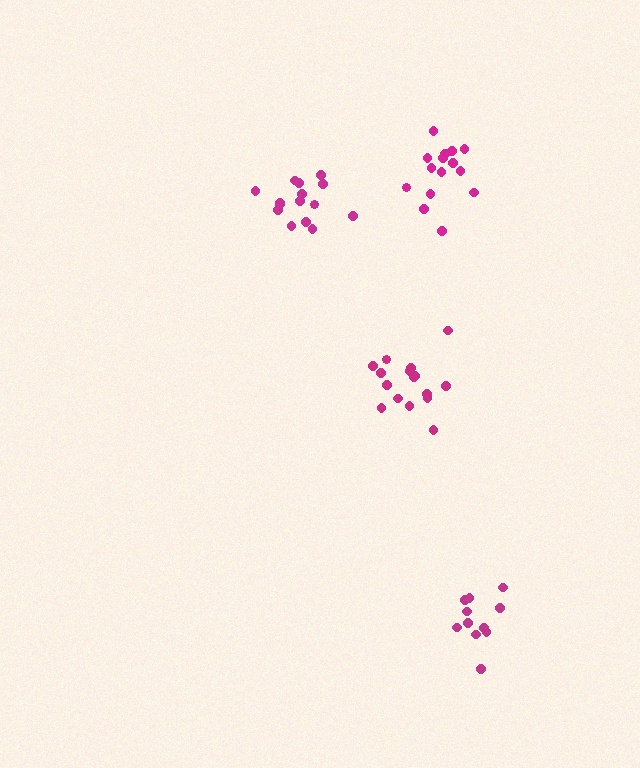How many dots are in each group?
Group 1: 15 dots, Group 2: 15 dots, Group 3: 16 dots, Group 4: 11 dots (57 total).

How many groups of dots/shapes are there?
There are 4 groups.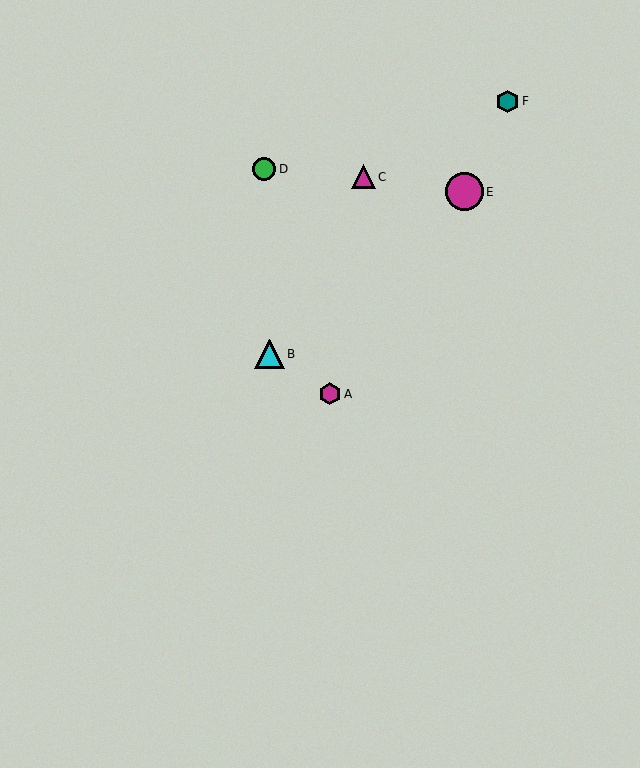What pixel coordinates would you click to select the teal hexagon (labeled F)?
Click at (507, 101) to select the teal hexagon F.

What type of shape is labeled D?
Shape D is a green circle.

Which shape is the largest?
The magenta circle (labeled E) is the largest.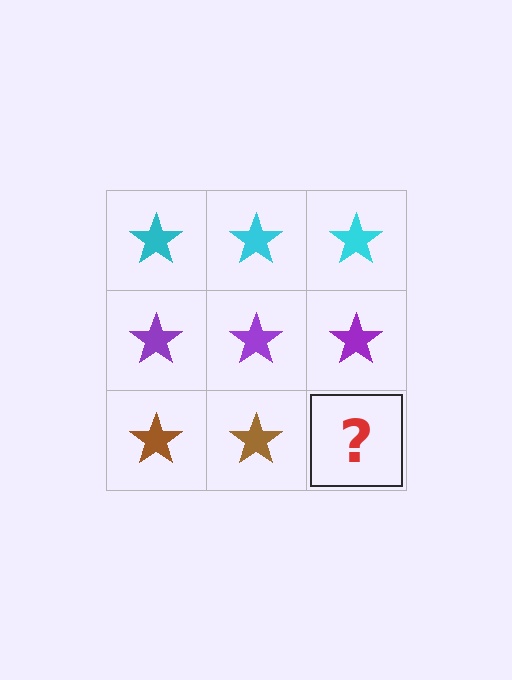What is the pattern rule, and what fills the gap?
The rule is that each row has a consistent color. The gap should be filled with a brown star.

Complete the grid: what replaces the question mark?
The question mark should be replaced with a brown star.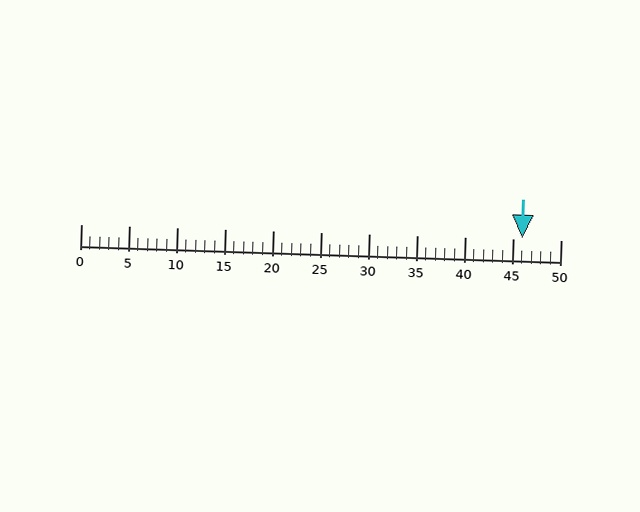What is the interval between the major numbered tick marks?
The major tick marks are spaced 5 units apart.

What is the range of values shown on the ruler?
The ruler shows values from 0 to 50.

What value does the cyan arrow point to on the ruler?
The cyan arrow points to approximately 46.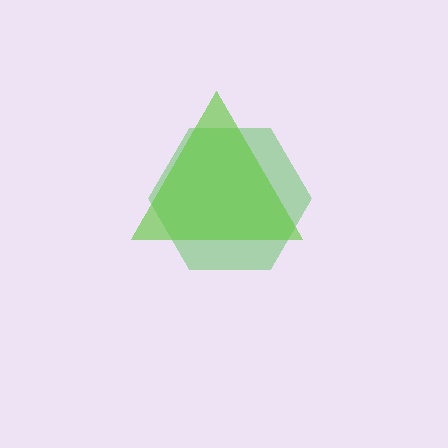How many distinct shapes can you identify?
There are 2 distinct shapes: a green hexagon, a lime triangle.